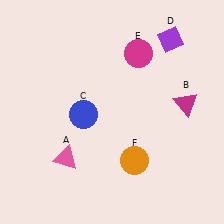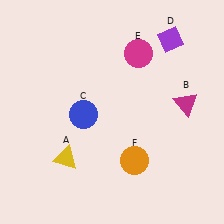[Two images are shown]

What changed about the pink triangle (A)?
In Image 1, A is pink. In Image 2, it changed to yellow.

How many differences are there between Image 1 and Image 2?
There is 1 difference between the two images.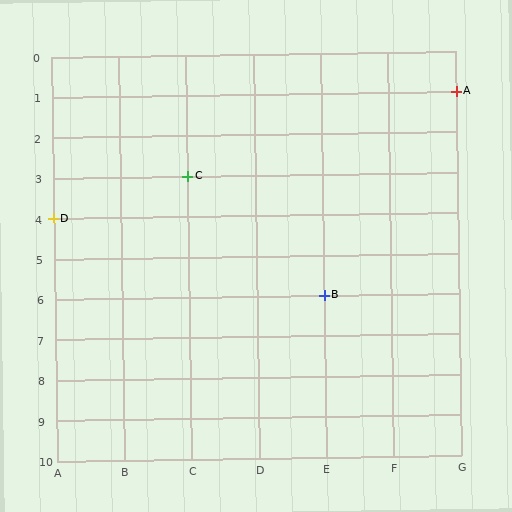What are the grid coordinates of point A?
Point A is at grid coordinates (G, 1).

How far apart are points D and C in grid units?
Points D and C are 2 columns and 1 row apart (about 2.2 grid units diagonally).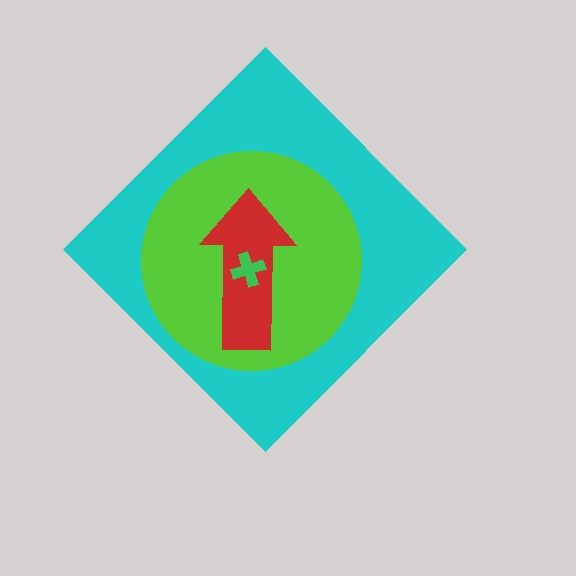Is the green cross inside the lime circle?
Yes.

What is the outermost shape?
The cyan diamond.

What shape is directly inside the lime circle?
The red arrow.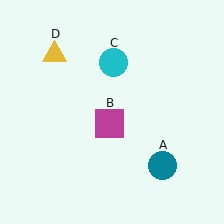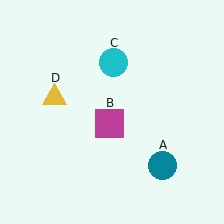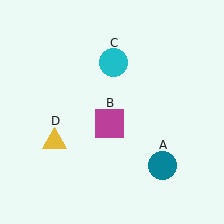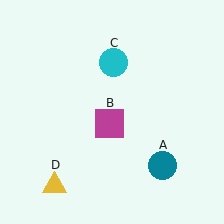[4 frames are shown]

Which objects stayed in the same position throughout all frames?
Teal circle (object A) and magenta square (object B) and cyan circle (object C) remained stationary.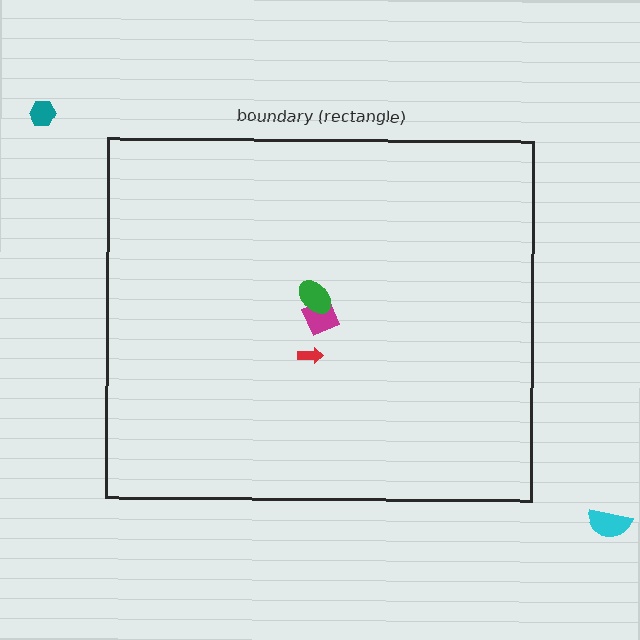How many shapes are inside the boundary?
3 inside, 2 outside.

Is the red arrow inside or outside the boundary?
Inside.